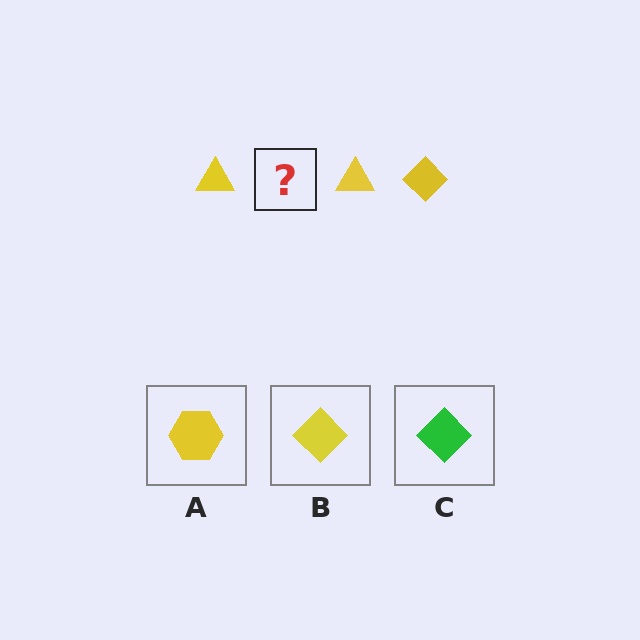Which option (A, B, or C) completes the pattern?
B.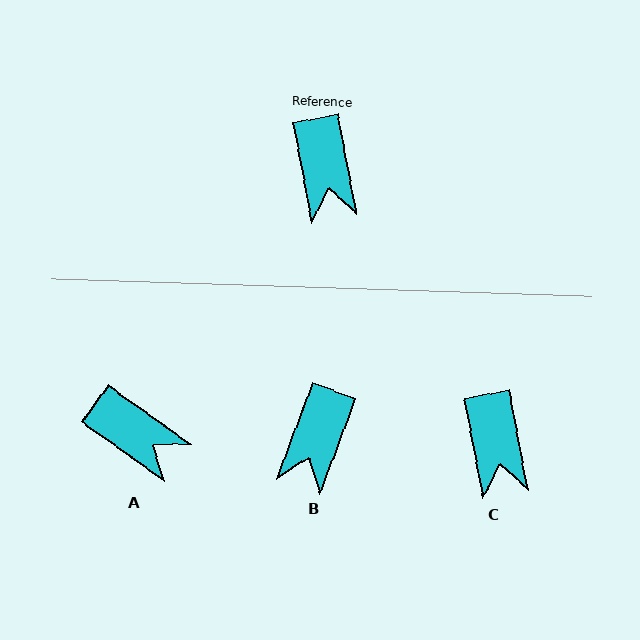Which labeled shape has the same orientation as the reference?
C.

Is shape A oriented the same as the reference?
No, it is off by about 43 degrees.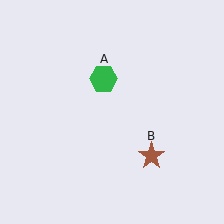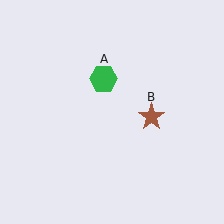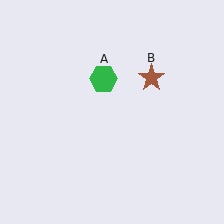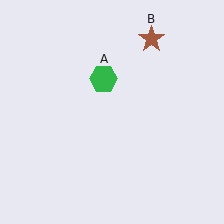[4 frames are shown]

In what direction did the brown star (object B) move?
The brown star (object B) moved up.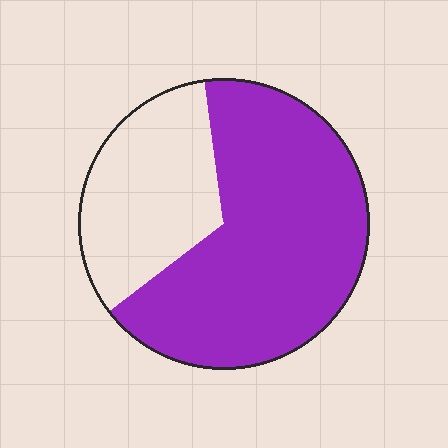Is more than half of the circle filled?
Yes.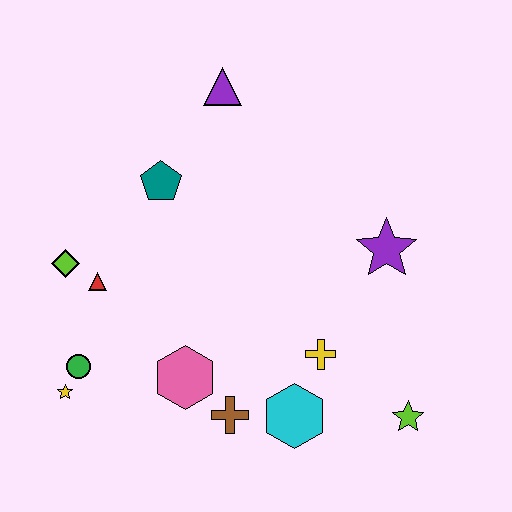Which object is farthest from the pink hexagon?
The purple triangle is farthest from the pink hexagon.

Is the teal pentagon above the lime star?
Yes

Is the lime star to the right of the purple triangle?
Yes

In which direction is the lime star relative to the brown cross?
The lime star is to the right of the brown cross.